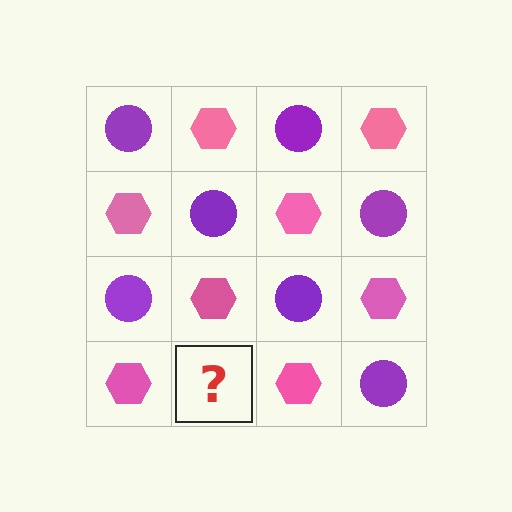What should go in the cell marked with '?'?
The missing cell should contain a purple circle.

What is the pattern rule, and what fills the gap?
The rule is that it alternates purple circle and pink hexagon in a checkerboard pattern. The gap should be filled with a purple circle.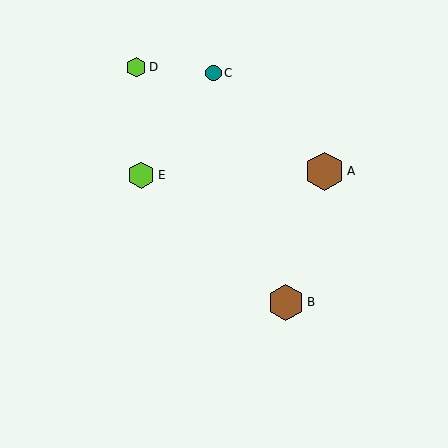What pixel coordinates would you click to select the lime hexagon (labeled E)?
Click at (141, 175) to select the lime hexagon E.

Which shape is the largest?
The brown hexagon (labeled A) is the largest.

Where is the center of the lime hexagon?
The center of the lime hexagon is at (141, 175).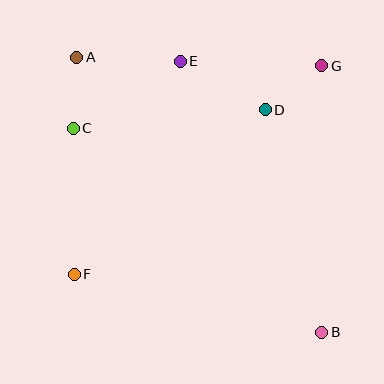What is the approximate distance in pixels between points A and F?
The distance between A and F is approximately 217 pixels.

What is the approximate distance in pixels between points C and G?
The distance between C and G is approximately 256 pixels.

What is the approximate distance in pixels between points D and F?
The distance between D and F is approximately 252 pixels.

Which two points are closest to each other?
Points A and C are closest to each other.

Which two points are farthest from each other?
Points A and B are farthest from each other.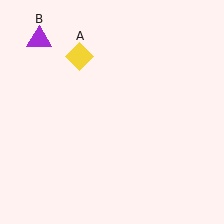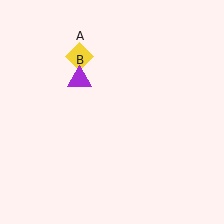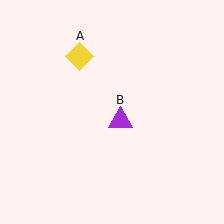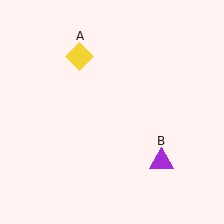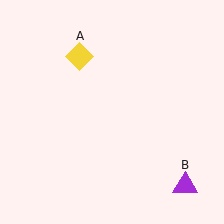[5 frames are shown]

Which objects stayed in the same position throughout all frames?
Yellow diamond (object A) remained stationary.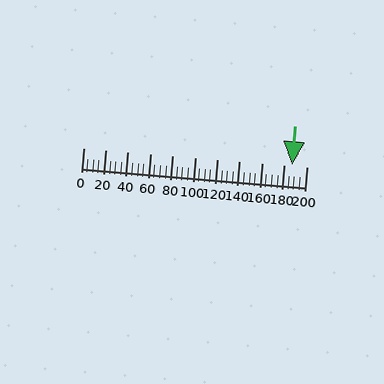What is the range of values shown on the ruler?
The ruler shows values from 0 to 200.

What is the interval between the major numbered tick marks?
The major tick marks are spaced 20 units apart.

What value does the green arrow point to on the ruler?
The green arrow points to approximately 187.